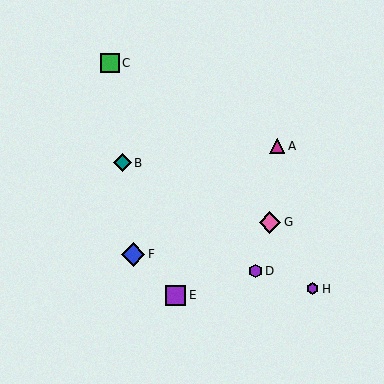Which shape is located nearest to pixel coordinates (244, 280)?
The purple hexagon (labeled D) at (256, 271) is nearest to that location.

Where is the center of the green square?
The center of the green square is at (110, 63).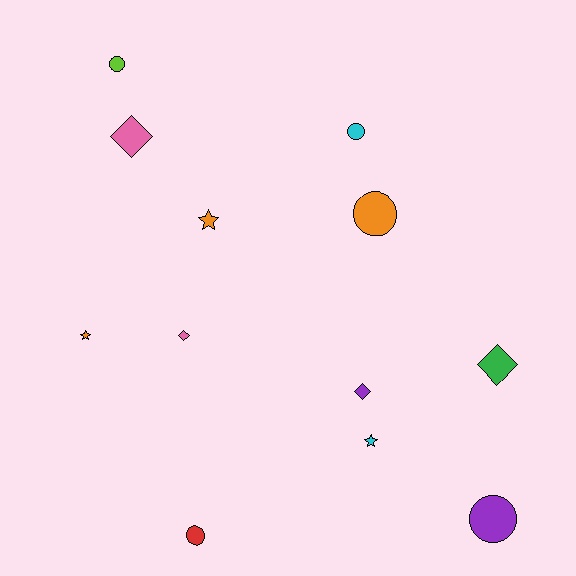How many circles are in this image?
There are 5 circles.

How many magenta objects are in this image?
There are no magenta objects.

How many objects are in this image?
There are 12 objects.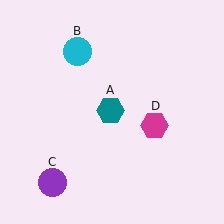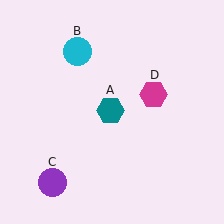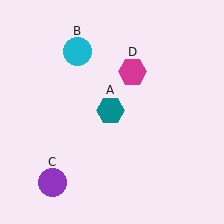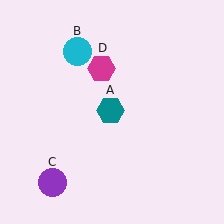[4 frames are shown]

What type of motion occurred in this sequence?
The magenta hexagon (object D) rotated counterclockwise around the center of the scene.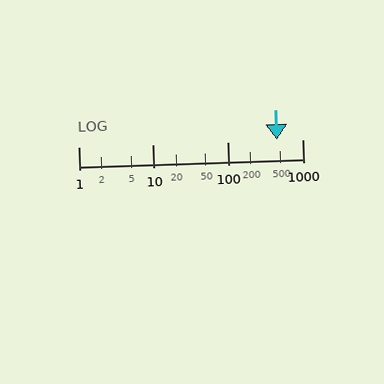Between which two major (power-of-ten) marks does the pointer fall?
The pointer is between 100 and 1000.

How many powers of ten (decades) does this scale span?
The scale spans 3 decades, from 1 to 1000.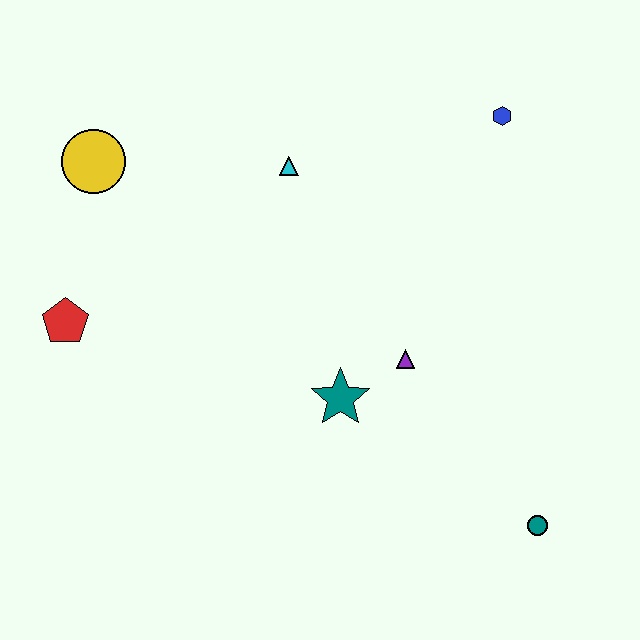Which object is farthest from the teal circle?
The yellow circle is farthest from the teal circle.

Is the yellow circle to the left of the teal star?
Yes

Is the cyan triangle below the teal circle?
No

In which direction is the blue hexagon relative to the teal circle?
The blue hexagon is above the teal circle.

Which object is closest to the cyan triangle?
The yellow circle is closest to the cyan triangle.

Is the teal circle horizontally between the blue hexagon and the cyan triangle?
No